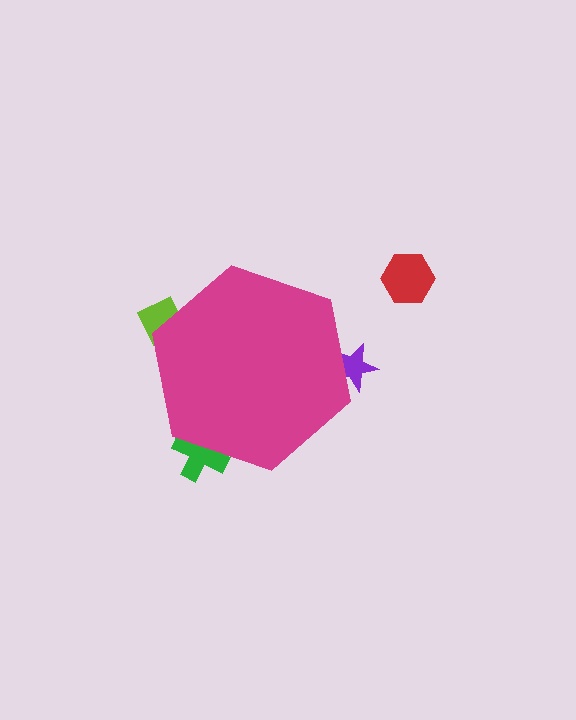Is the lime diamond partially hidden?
Yes, the lime diamond is partially hidden behind the magenta hexagon.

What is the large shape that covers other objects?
A magenta hexagon.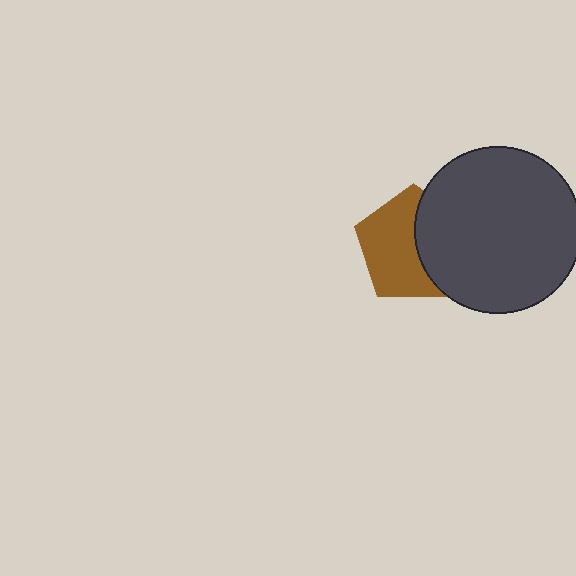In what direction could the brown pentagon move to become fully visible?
The brown pentagon could move left. That would shift it out from behind the dark gray circle entirely.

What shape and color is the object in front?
The object in front is a dark gray circle.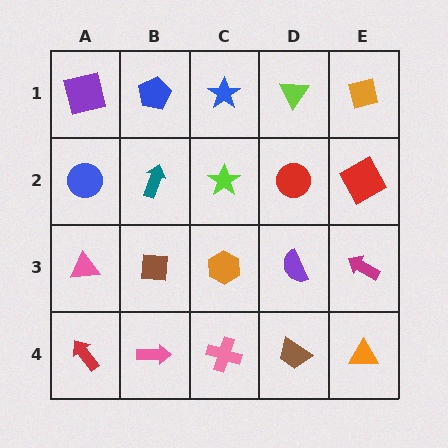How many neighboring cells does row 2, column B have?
4.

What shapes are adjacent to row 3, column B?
A teal arrow (row 2, column B), a pink arrow (row 4, column B), a pink triangle (row 3, column A), an orange hexagon (row 3, column C).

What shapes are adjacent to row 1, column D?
A red circle (row 2, column D), a blue star (row 1, column C), an orange square (row 1, column E).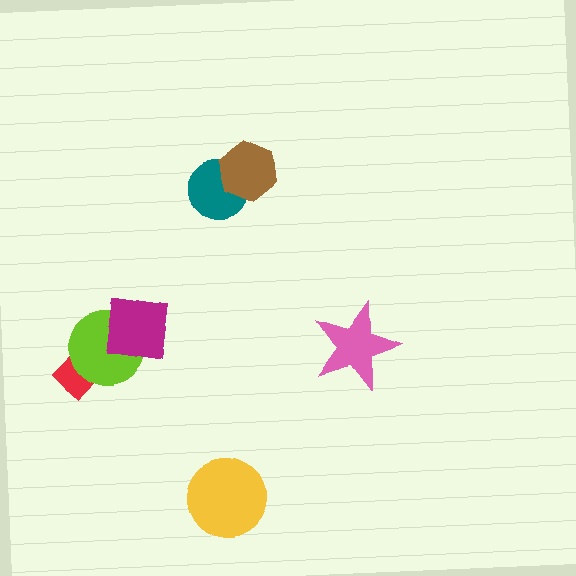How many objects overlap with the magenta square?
1 object overlaps with the magenta square.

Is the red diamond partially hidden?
Yes, it is partially covered by another shape.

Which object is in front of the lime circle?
The magenta square is in front of the lime circle.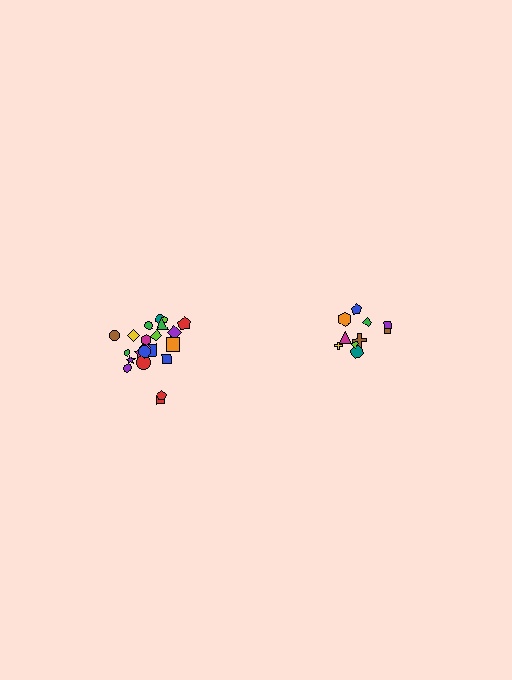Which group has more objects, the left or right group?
The left group.